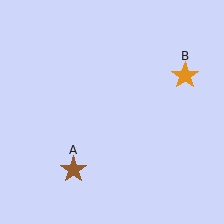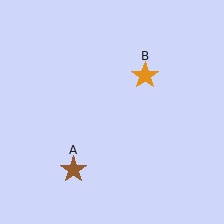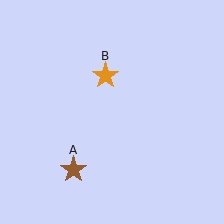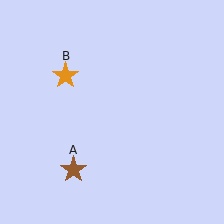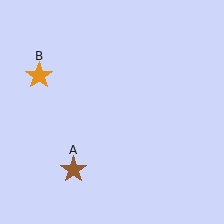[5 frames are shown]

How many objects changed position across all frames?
1 object changed position: orange star (object B).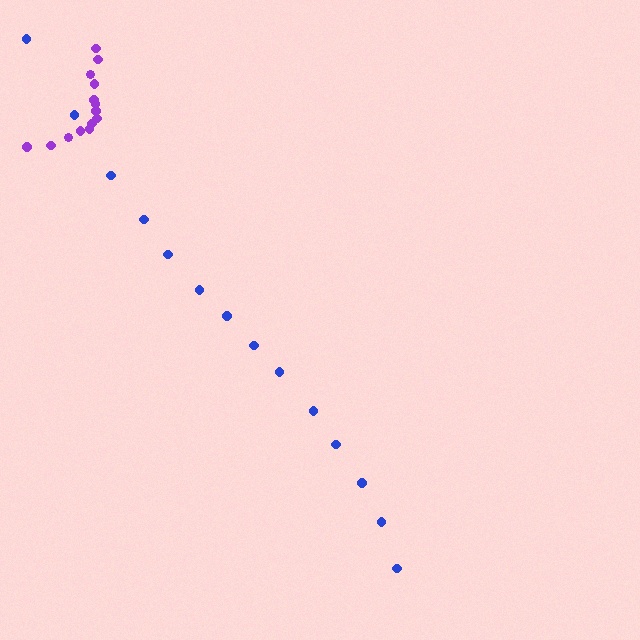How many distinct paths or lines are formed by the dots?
There are 2 distinct paths.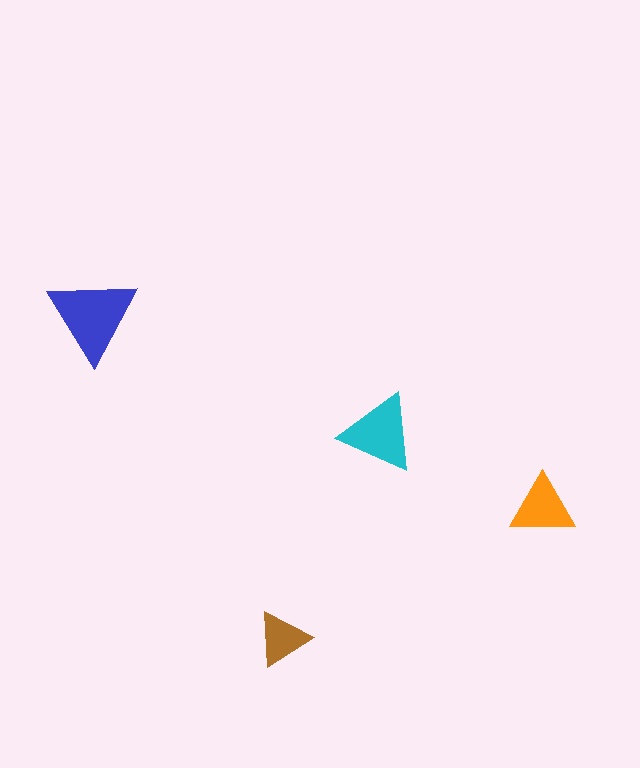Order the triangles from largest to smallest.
the blue one, the cyan one, the orange one, the brown one.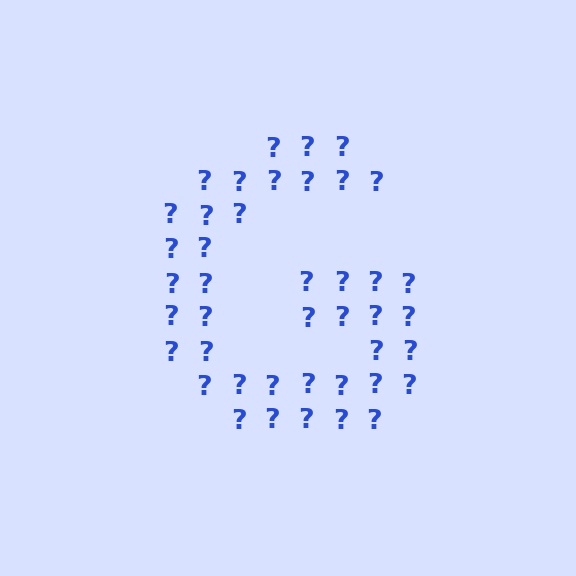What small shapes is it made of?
It is made of small question marks.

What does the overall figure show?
The overall figure shows the letter G.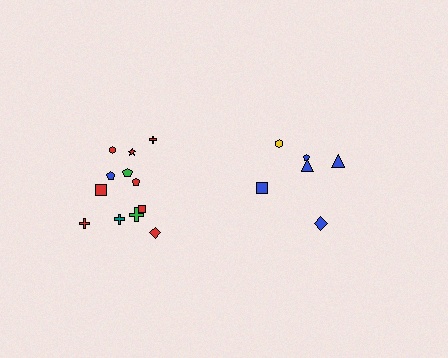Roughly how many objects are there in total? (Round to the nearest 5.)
Roughly 20 objects in total.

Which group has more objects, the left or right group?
The left group.